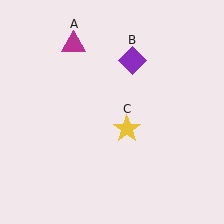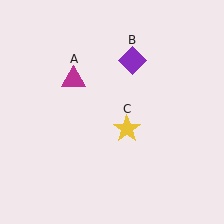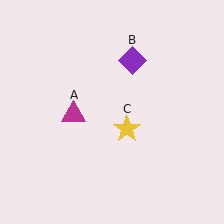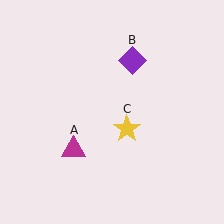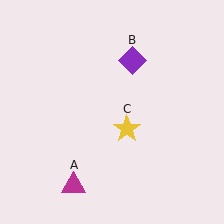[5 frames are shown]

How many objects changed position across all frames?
1 object changed position: magenta triangle (object A).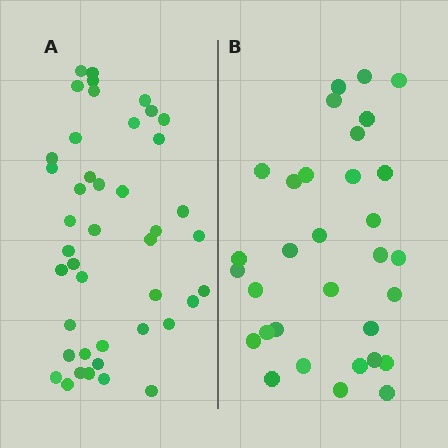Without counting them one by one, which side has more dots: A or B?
Region A (the left region) has more dots.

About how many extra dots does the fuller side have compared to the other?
Region A has roughly 12 or so more dots than region B.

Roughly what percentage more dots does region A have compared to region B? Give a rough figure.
About 35% more.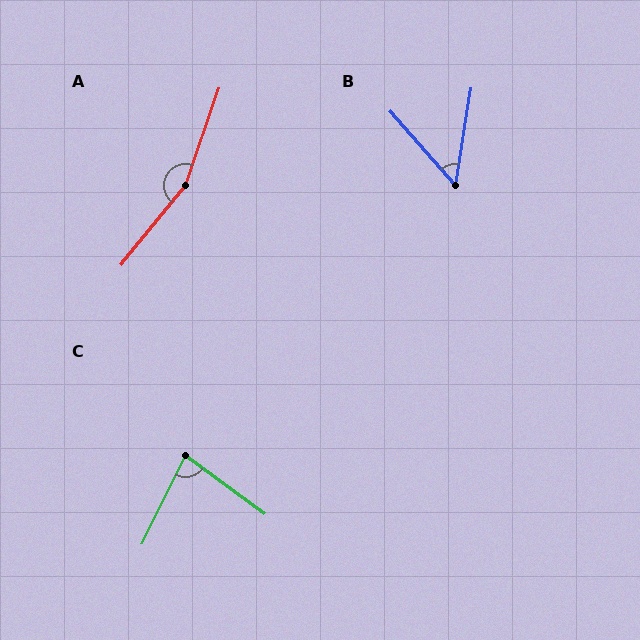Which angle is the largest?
A, at approximately 160 degrees.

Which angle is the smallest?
B, at approximately 50 degrees.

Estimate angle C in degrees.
Approximately 80 degrees.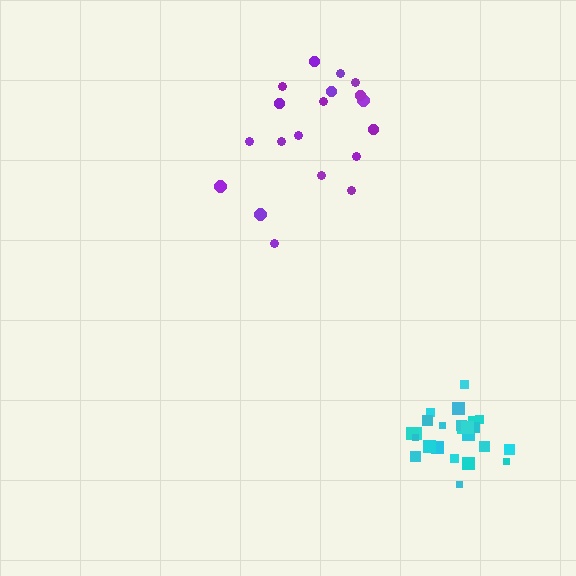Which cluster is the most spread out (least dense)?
Purple.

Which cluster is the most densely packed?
Cyan.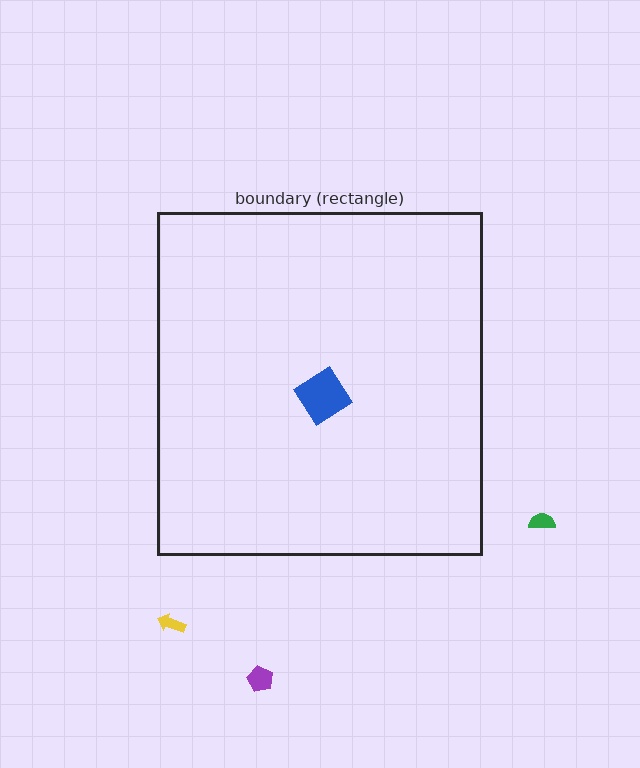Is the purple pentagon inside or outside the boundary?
Outside.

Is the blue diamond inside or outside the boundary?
Inside.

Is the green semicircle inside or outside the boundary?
Outside.